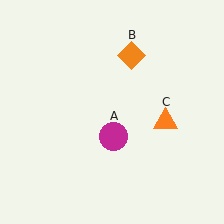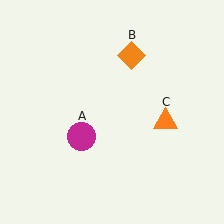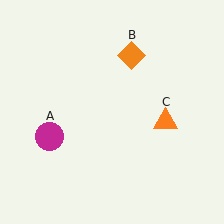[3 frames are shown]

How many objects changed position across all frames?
1 object changed position: magenta circle (object A).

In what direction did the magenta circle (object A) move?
The magenta circle (object A) moved left.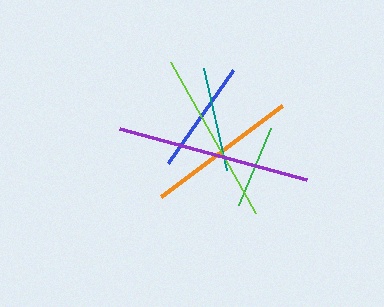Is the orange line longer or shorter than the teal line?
The orange line is longer than the teal line.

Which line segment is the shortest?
The green line is the shortest at approximately 83 pixels.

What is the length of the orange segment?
The orange segment is approximately 151 pixels long.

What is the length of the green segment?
The green segment is approximately 83 pixels long.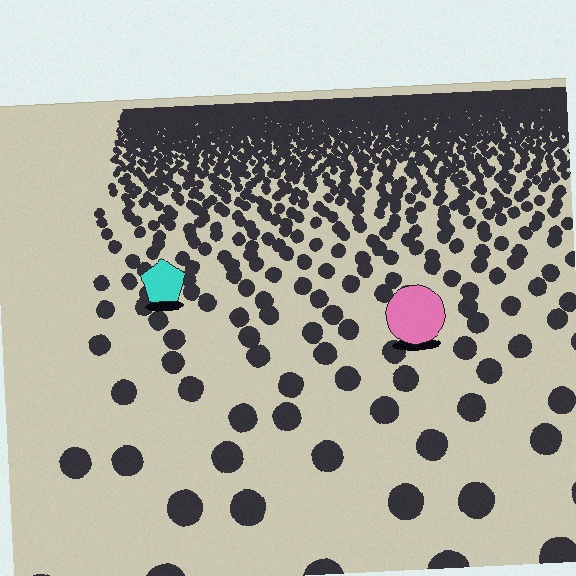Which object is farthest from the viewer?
The cyan pentagon is farthest from the viewer. It appears smaller and the ground texture around it is denser.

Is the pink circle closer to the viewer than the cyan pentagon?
Yes. The pink circle is closer — you can tell from the texture gradient: the ground texture is coarser near it.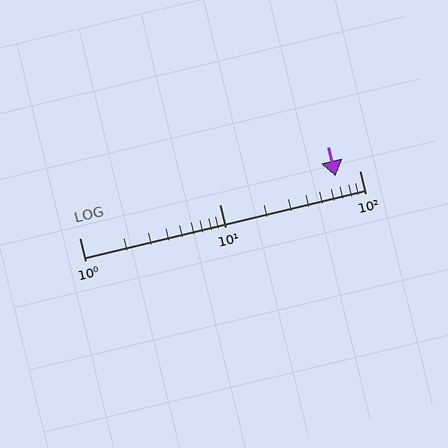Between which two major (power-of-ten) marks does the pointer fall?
The pointer is between 10 and 100.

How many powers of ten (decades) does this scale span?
The scale spans 2 decades, from 1 to 100.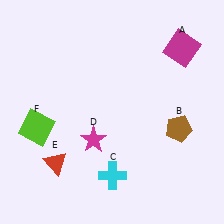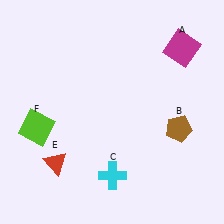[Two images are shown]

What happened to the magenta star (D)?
The magenta star (D) was removed in Image 2. It was in the bottom-left area of Image 1.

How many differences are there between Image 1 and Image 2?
There is 1 difference between the two images.